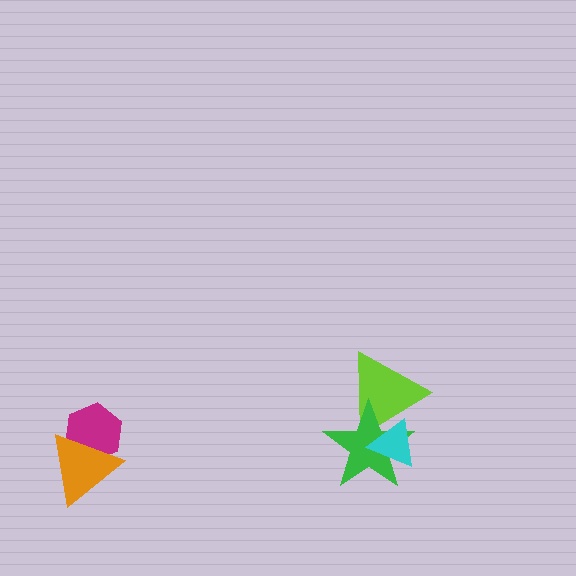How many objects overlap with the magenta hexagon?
1 object overlaps with the magenta hexagon.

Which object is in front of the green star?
The cyan triangle is in front of the green star.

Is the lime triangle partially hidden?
Yes, it is partially covered by another shape.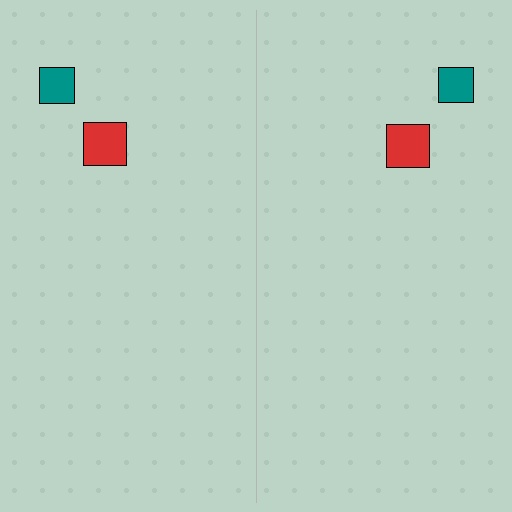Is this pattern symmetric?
Yes, this pattern has bilateral (reflection) symmetry.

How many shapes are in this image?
There are 4 shapes in this image.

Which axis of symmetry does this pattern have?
The pattern has a vertical axis of symmetry running through the center of the image.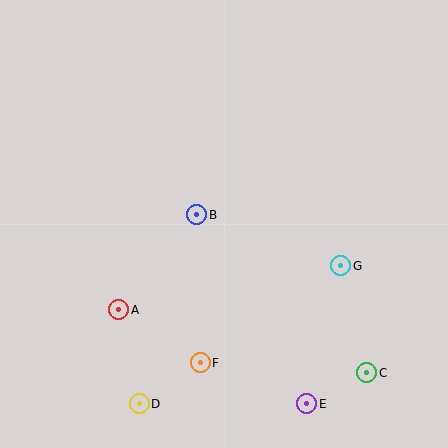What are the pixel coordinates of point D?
Point D is at (139, 404).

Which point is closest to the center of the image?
Point B at (197, 215) is closest to the center.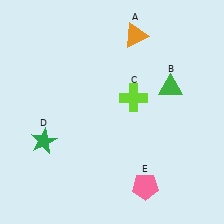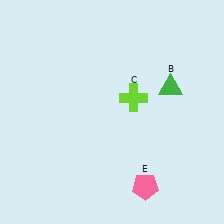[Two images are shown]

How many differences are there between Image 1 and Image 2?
There are 2 differences between the two images.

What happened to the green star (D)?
The green star (D) was removed in Image 2. It was in the bottom-left area of Image 1.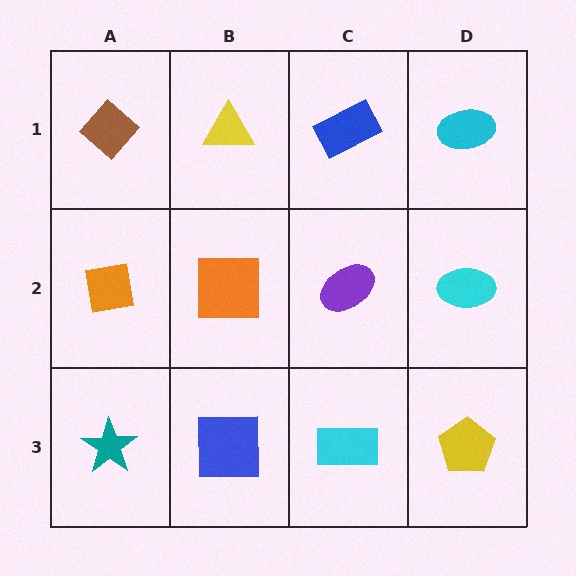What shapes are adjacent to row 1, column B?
An orange square (row 2, column B), a brown diamond (row 1, column A), a blue rectangle (row 1, column C).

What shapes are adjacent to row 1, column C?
A purple ellipse (row 2, column C), a yellow triangle (row 1, column B), a cyan ellipse (row 1, column D).